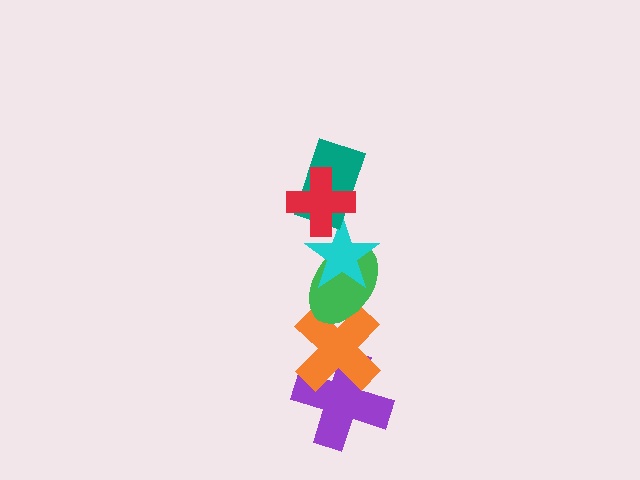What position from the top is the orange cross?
The orange cross is 5th from the top.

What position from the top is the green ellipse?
The green ellipse is 4th from the top.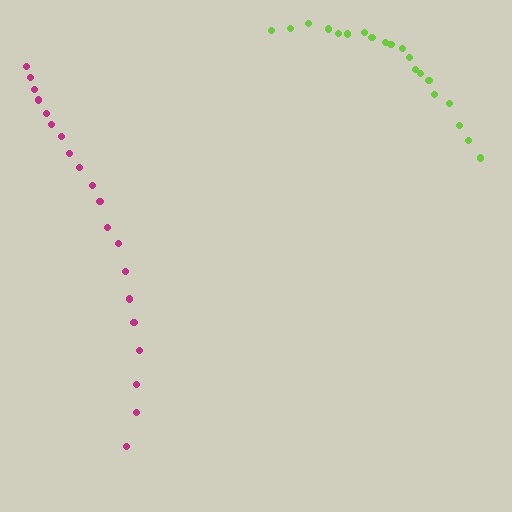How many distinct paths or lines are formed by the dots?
There are 2 distinct paths.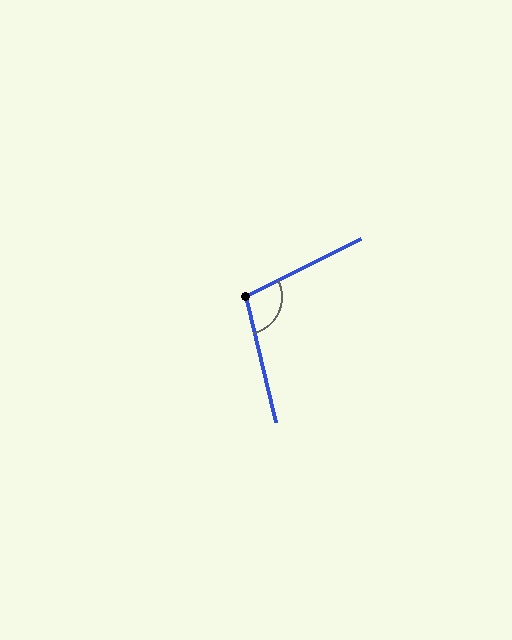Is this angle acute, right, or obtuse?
It is obtuse.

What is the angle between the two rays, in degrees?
Approximately 103 degrees.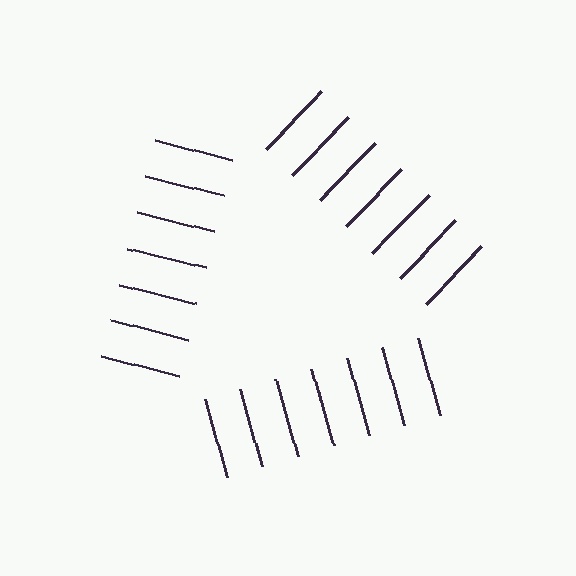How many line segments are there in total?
21 — 7 along each of the 3 edges.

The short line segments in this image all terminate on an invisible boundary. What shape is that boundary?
An illusory triangle — the line segments terminate on its edges but no continuous stroke is drawn.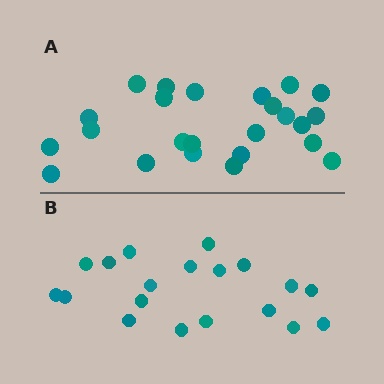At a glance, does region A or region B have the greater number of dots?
Region A (the top region) has more dots.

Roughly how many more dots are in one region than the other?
Region A has about 5 more dots than region B.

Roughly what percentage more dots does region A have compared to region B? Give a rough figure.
About 25% more.